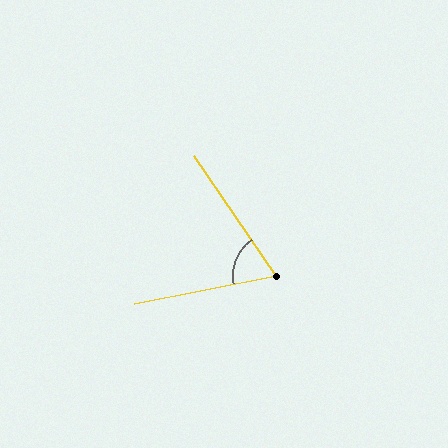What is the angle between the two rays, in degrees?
Approximately 67 degrees.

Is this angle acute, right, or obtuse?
It is acute.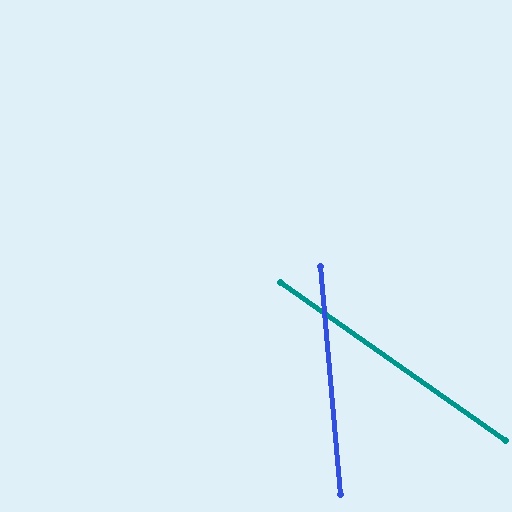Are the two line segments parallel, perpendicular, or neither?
Neither parallel nor perpendicular — they differ by about 50°.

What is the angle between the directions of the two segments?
Approximately 50 degrees.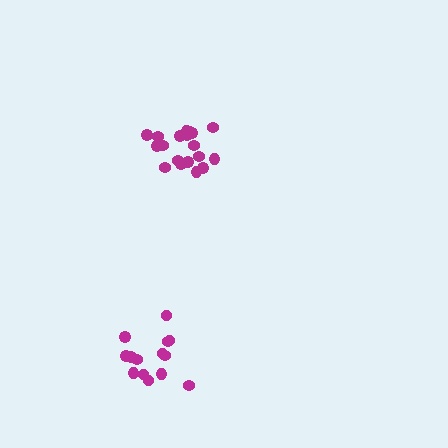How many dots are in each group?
Group 1: 19 dots, Group 2: 14 dots (33 total).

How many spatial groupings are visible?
There are 2 spatial groupings.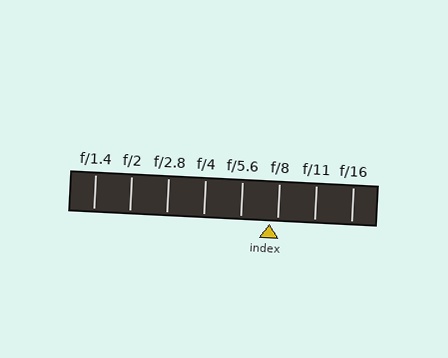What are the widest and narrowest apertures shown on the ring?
The widest aperture shown is f/1.4 and the narrowest is f/16.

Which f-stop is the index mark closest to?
The index mark is closest to f/8.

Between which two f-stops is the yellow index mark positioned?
The index mark is between f/5.6 and f/8.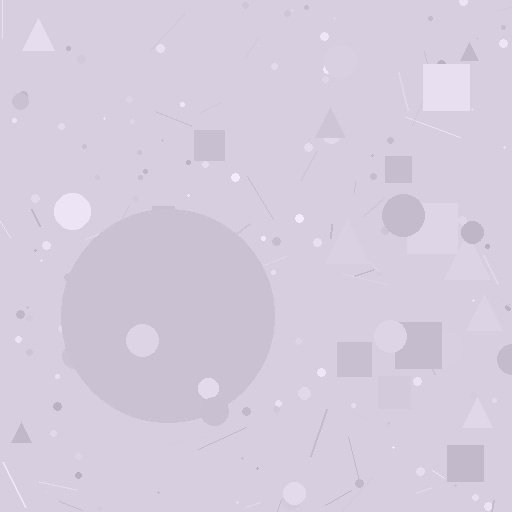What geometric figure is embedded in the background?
A circle is embedded in the background.